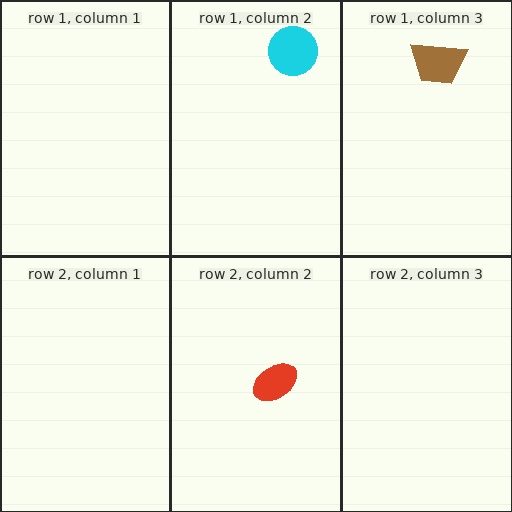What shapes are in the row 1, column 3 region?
The brown trapezoid.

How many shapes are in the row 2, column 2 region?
1.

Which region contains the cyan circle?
The row 1, column 2 region.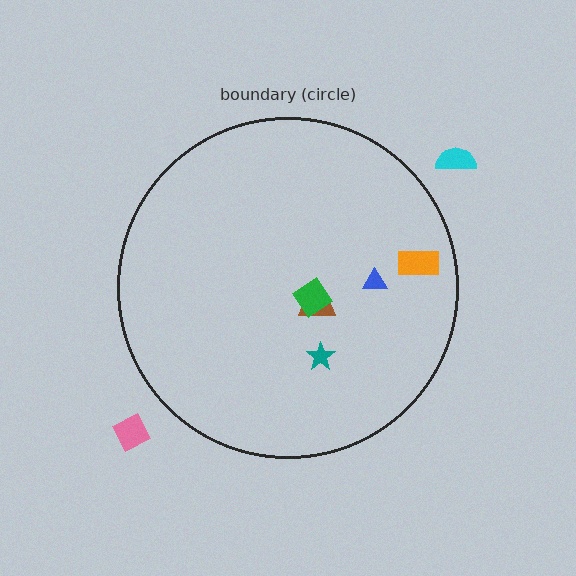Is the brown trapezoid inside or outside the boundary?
Inside.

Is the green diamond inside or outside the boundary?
Inside.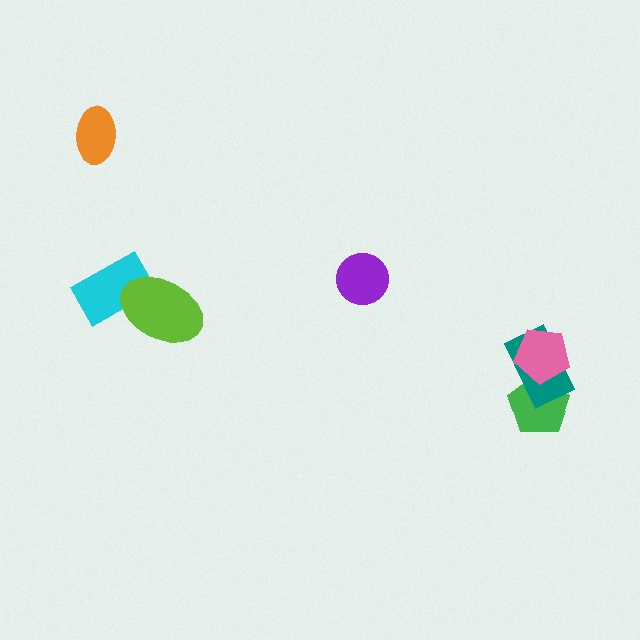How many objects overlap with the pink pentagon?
2 objects overlap with the pink pentagon.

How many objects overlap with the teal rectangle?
2 objects overlap with the teal rectangle.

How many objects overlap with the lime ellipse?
1 object overlaps with the lime ellipse.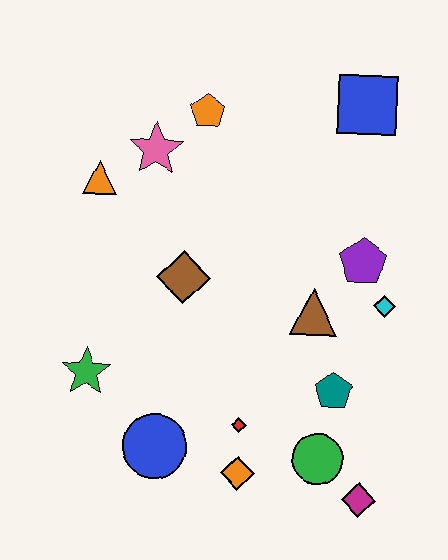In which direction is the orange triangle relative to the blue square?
The orange triangle is to the left of the blue square.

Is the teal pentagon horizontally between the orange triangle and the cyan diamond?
Yes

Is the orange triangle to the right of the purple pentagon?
No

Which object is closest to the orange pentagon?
The pink star is closest to the orange pentagon.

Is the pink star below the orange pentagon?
Yes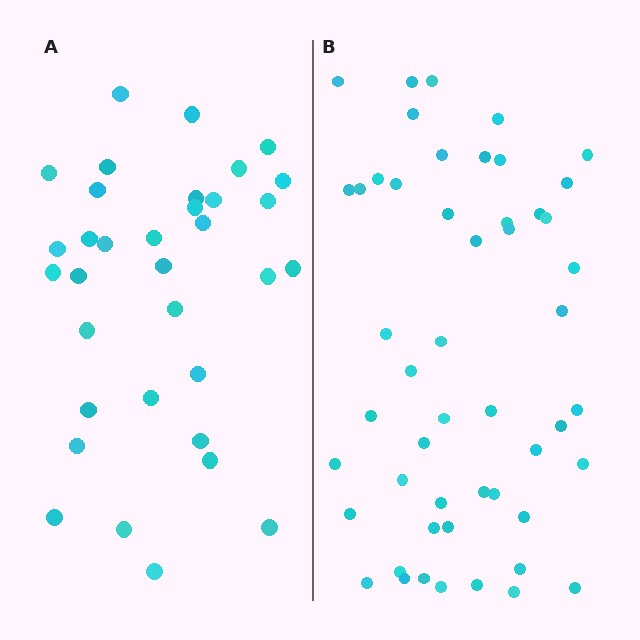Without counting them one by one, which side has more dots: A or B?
Region B (the right region) has more dots.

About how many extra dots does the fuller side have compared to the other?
Region B has approximately 15 more dots than region A.